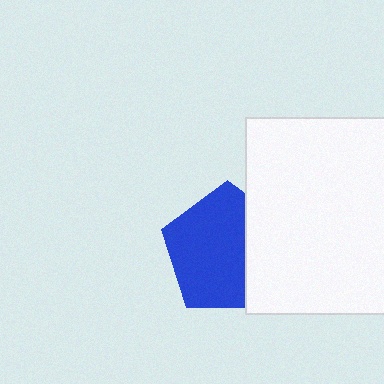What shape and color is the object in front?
The object in front is a white square.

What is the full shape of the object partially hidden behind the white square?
The partially hidden object is a blue pentagon.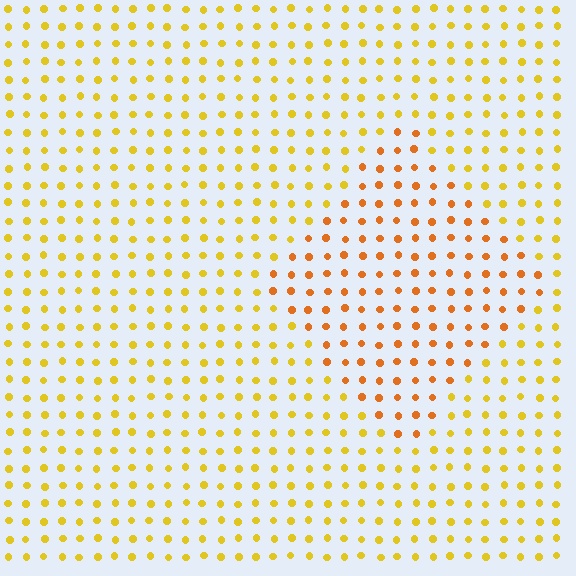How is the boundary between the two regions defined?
The boundary is defined purely by a slight shift in hue (about 27 degrees). Spacing, size, and orientation are identical on both sides.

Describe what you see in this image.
The image is filled with small yellow elements in a uniform arrangement. A diamond-shaped region is visible where the elements are tinted to a slightly different hue, forming a subtle color boundary.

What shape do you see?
I see a diamond.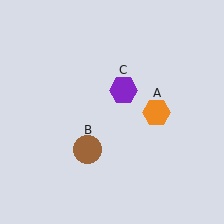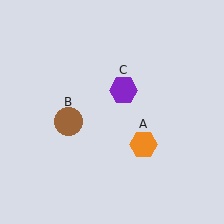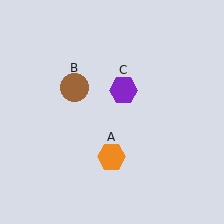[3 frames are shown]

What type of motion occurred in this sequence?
The orange hexagon (object A), brown circle (object B) rotated clockwise around the center of the scene.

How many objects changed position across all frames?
2 objects changed position: orange hexagon (object A), brown circle (object B).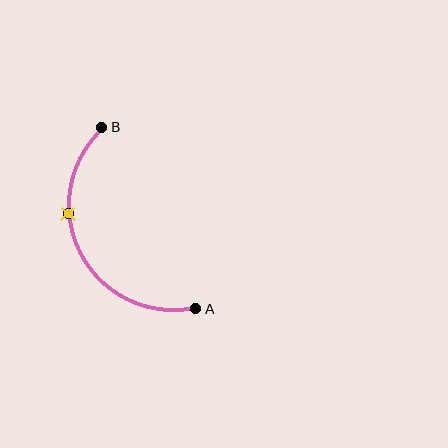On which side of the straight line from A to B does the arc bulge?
The arc bulges to the left of the straight line connecting A and B.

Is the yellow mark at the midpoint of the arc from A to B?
No. The yellow mark lies on the arc but is closer to endpoint B. The arc midpoint would be at the point on the curve equidistant along the arc from both A and B.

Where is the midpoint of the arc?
The arc midpoint is the point on the curve farthest from the straight line joining A and B. It sits to the left of that line.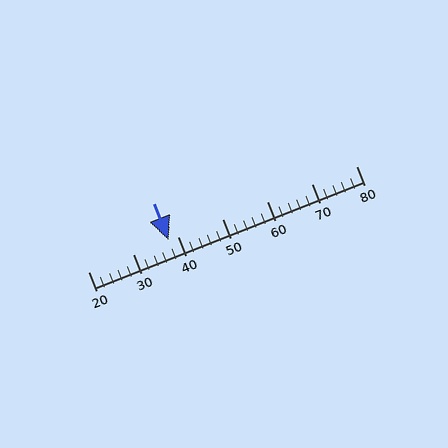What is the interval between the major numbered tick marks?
The major tick marks are spaced 10 units apart.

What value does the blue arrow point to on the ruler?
The blue arrow points to approximately 38.